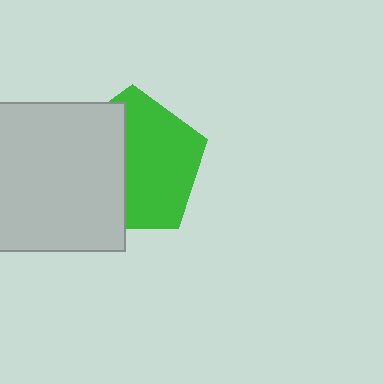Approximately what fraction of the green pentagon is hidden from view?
Roughly 43% of the green pentagon is hidden behind the light gray rectangle.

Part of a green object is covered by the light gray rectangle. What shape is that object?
It is a pentagon.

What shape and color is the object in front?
The object in front is a light gray rectangle.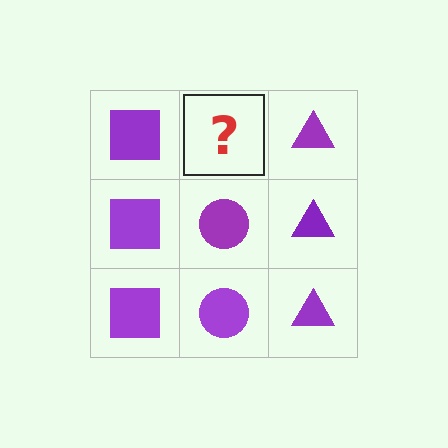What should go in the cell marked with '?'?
The missing cell should contain a purple circle.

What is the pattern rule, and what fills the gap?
The rule is that each column has a consistent shape. The gap should be filled with a purple circle.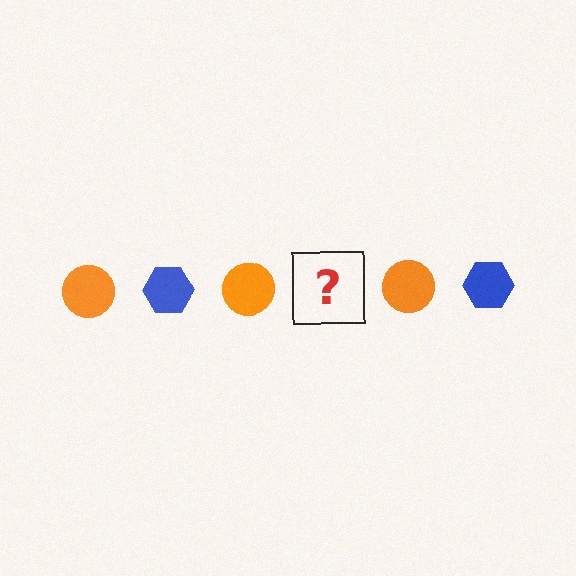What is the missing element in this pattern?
The missing element is a blue hexagon.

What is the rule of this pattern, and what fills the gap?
The rule is that the pattern alternates between orange circle and blue hexagon. The gap should be filled with a blue hexagon.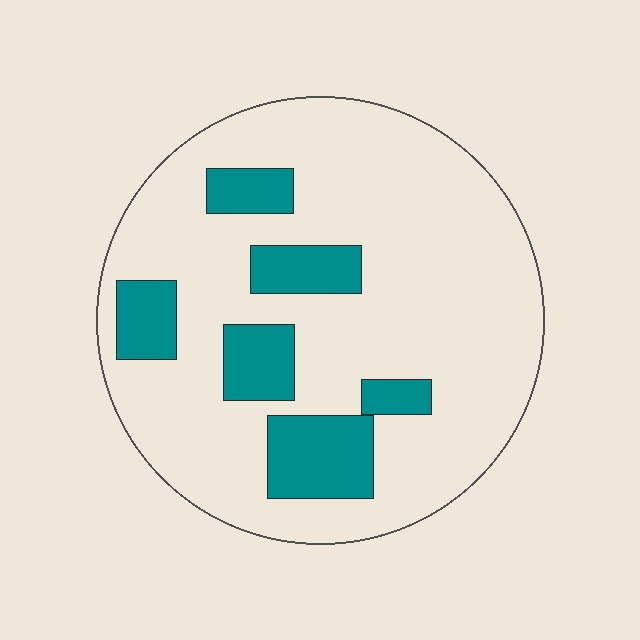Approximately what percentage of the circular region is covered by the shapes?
Approximately 20%.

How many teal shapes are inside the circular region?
6.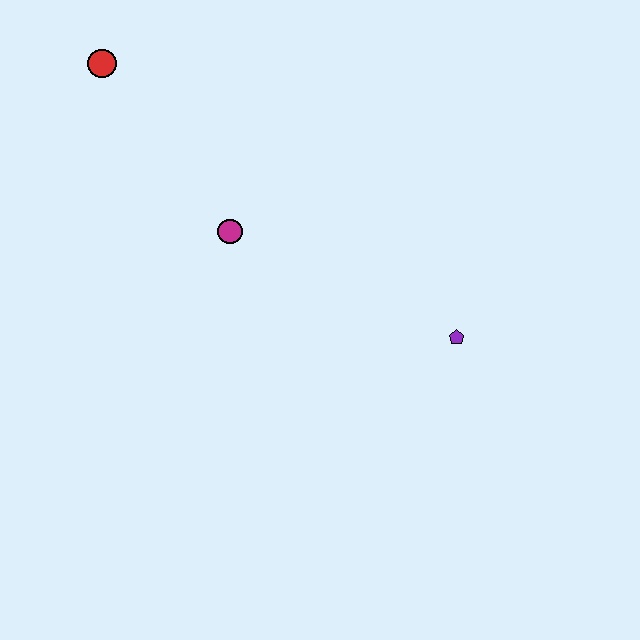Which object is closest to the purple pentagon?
The magenta circle is closest to the purple pentagon.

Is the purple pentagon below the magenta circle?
Yes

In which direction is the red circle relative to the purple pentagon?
The red circle is to the left of the purple pentagon.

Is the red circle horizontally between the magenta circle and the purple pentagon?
No